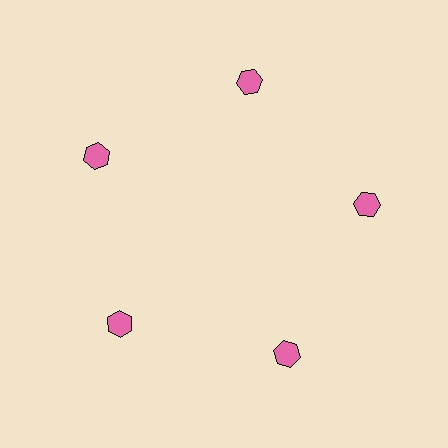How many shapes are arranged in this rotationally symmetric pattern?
There are 5 shapes, arranged in 5 groups of 1.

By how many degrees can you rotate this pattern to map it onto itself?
The pattern maps onto itself every 72 degrees of rotation.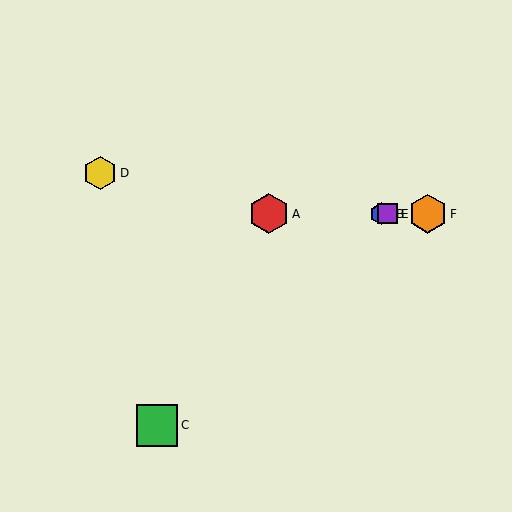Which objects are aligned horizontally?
Objects A, B, E, F are aligned horizontally.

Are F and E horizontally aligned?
Yes, both are at y≈214.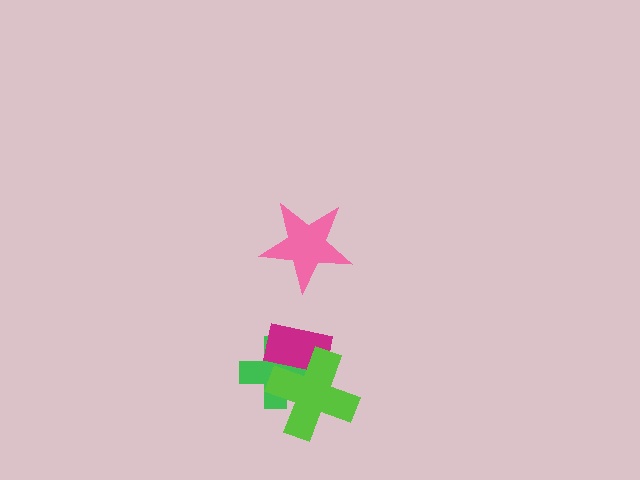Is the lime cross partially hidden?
No, no other shape covers it.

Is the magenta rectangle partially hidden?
Yes, it is partially covered by another shape.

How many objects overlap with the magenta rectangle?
2 objects overlap with the magenta rectangle.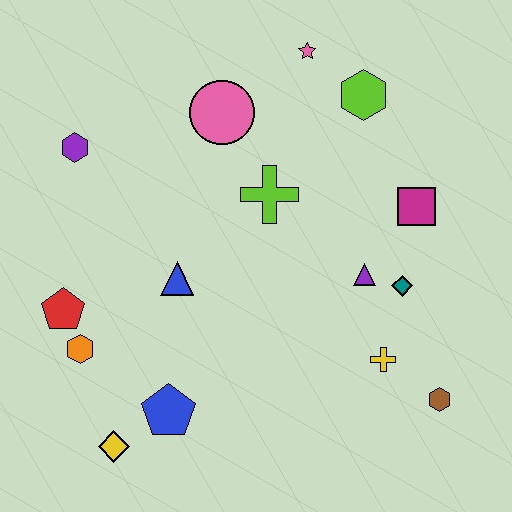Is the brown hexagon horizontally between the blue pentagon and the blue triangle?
No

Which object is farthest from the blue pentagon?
The pink star is farthest from the blue pentagon.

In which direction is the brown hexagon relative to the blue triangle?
The brown hexagon is to the right of the blue triangle.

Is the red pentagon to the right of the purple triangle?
No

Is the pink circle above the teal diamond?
Yes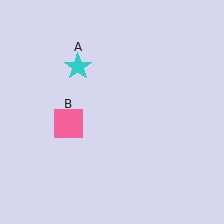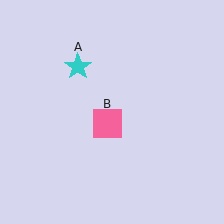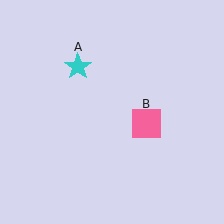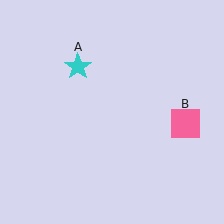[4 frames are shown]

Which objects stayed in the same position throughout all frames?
Cyan star (object A) remained stationary.